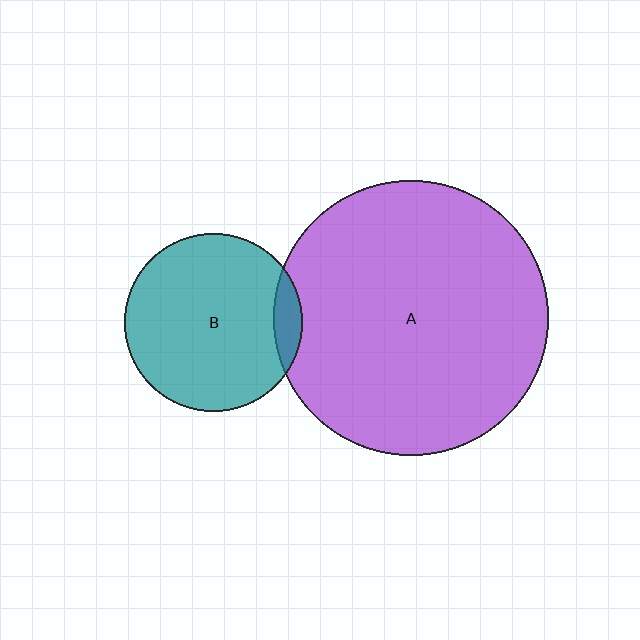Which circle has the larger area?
Circle A (purple).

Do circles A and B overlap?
Yes.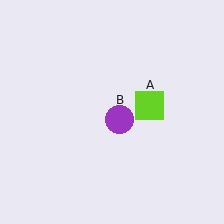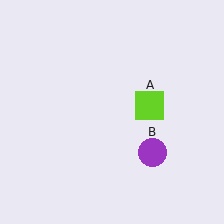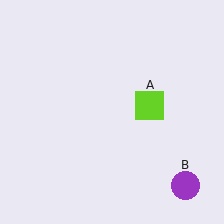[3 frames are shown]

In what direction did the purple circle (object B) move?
The purple circle (object B) moved down and to the right.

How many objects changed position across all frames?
1 object changed position: purple circle (object B).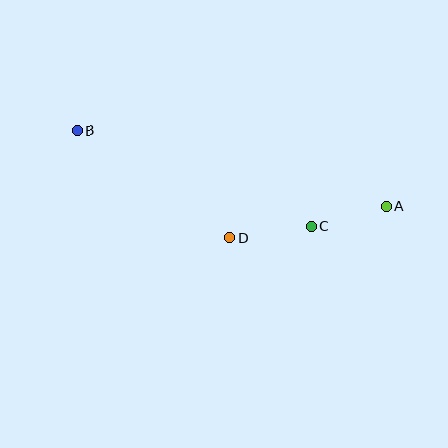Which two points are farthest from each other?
Points A and B are farthest from each other.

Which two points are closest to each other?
Points A and C are closest to each other.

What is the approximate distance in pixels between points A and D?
The distance between A and D is approximately 159 pixels.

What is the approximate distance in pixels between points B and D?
The distance between B and D is approximately 186 pixels.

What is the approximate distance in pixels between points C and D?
The distance between C and D is approximately 82 pixels.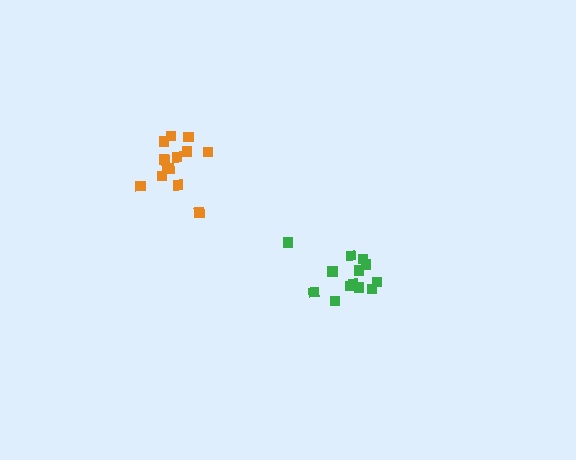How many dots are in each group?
Group 1: 15 dots, Group 2: 13 dots (28 total).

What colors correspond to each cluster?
The clusters are colored: orange, green.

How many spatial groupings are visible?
There are 2 spatial groupings.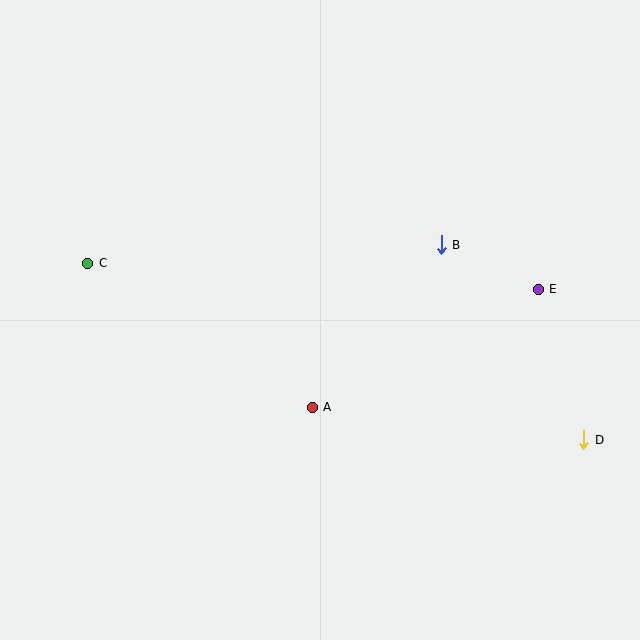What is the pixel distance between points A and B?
The distance between A and B is 208 pixels.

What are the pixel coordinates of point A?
Point A is at (312, 407).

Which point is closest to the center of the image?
Point A at (312, 407) is closest to the center.